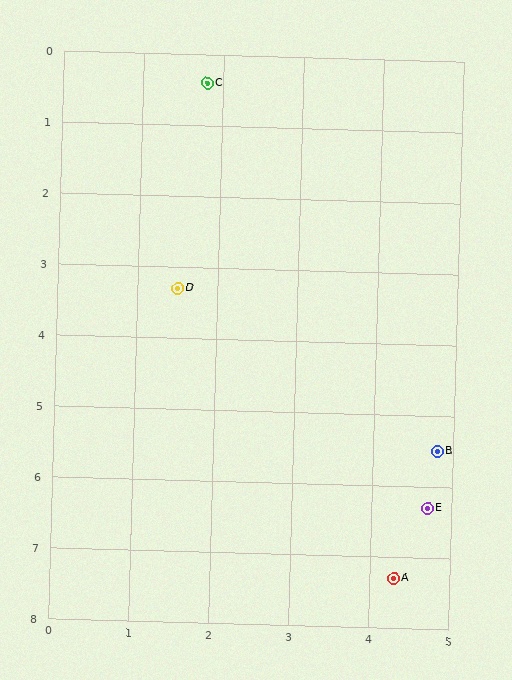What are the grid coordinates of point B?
Point B is at approximately (4.8, 5.5).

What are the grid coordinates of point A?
Point A is at approximately (4.3, 7.3).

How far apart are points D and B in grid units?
Points D and B are about 4.0 grid units apart.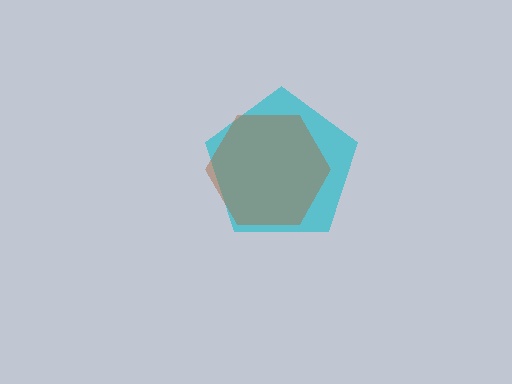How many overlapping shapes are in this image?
There are 2 overlapping shapes in the image.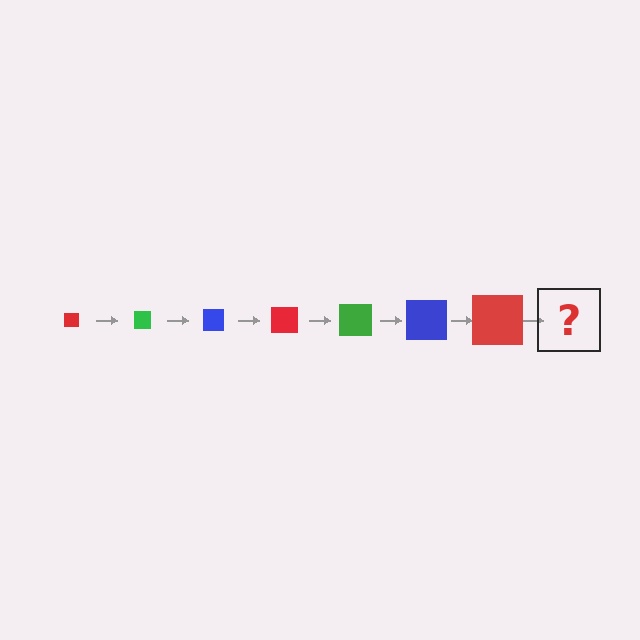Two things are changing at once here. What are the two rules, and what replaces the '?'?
The two rules are that the square grows larger each step and the color cycles through red, green, and blue. The '?' should be a green square, larger than the previous one.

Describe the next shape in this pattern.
It should be a green square, larger than the previous one.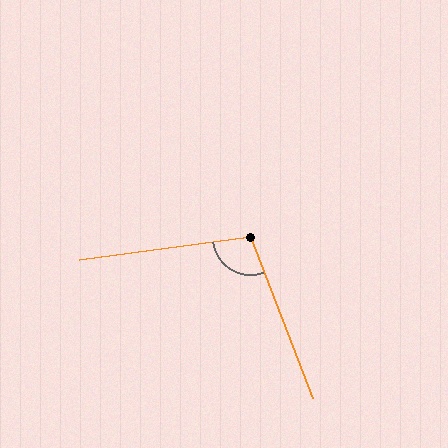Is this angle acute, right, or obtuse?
It is obtuse.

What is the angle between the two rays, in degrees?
Approximately 103 degrees.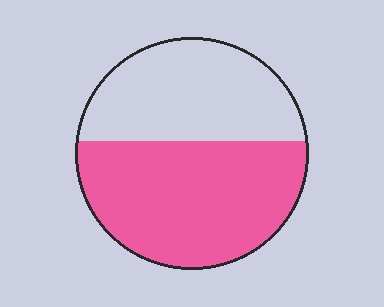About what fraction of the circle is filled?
About three fifths (3/5).